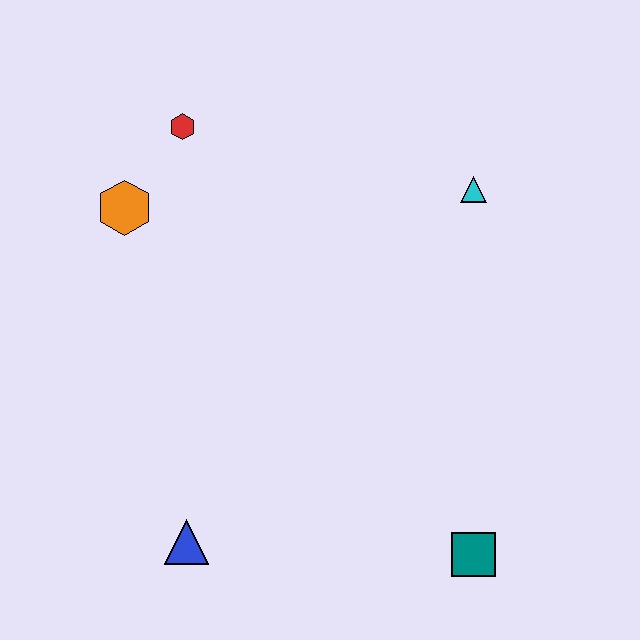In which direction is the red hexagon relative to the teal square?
The red hexagon is above the teal square.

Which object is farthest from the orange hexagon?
The teal square is farthest from the orange hexagon.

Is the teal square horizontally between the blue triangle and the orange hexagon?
No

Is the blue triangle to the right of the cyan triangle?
No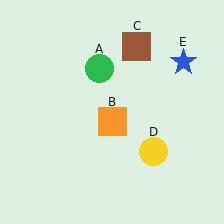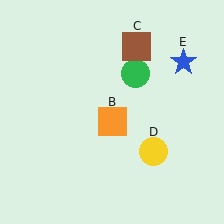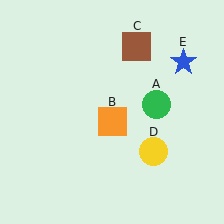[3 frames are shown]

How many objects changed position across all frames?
1 object changed position: green circle (object A).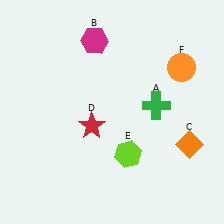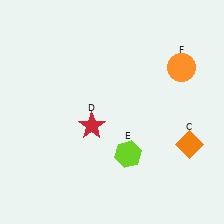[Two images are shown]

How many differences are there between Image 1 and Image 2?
There are 2 differences between the two images.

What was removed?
The green cross (A), the magenta hexagon (B) were removed in Image 2.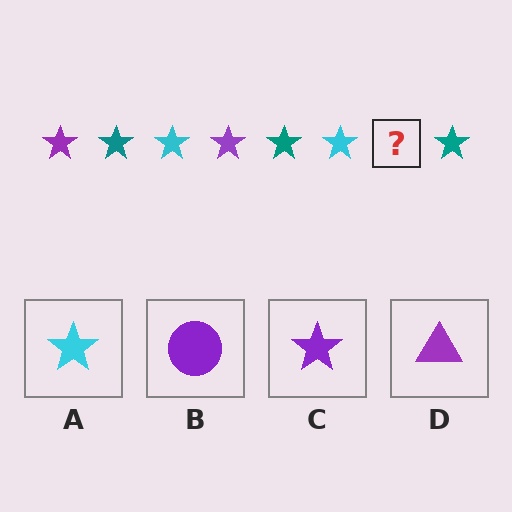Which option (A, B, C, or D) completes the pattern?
C.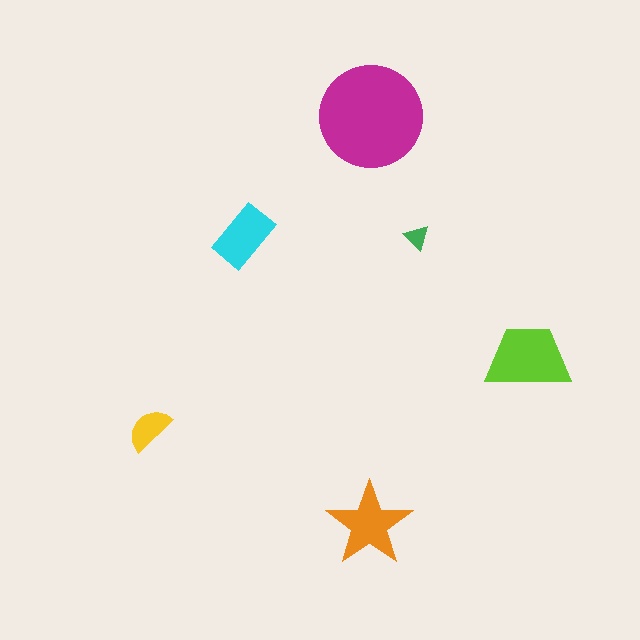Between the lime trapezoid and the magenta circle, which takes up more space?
The magenta circle.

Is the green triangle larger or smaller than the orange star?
Smaller.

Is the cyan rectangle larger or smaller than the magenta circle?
Smaller.